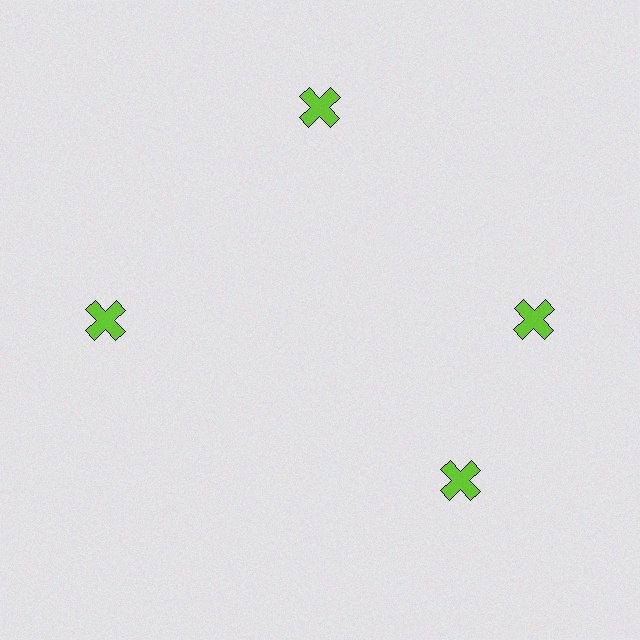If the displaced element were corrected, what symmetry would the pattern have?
It would have 4-fold rotational symmetry — the pattern would map onto itself every 90 degrees.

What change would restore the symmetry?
The symmetry would be restored by rotating it back into even spacing with its neighbors so that all 4 crosses sit at equal angles and equal distance from the center.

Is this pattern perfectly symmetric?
No. The 4 lime crosses are arranged in a ring, but one element near the 6 o'clock position is rotated out of alignment along the ring, breaking the 4-fold rotational symmetry.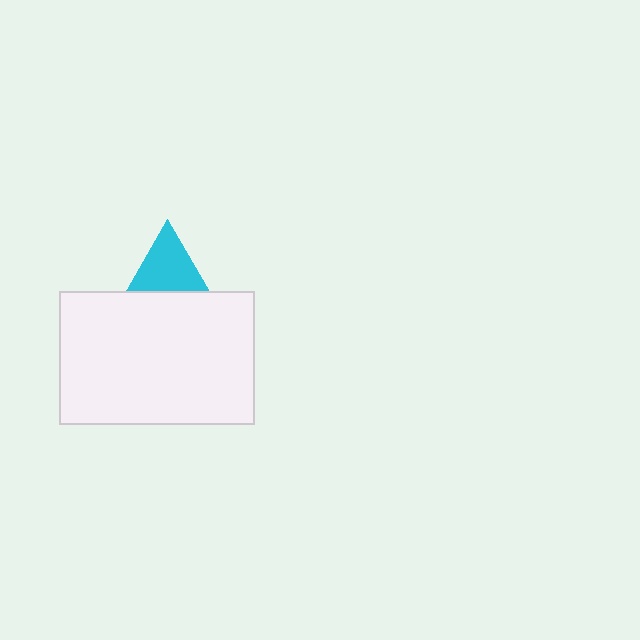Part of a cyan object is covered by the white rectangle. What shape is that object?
It is a triangle.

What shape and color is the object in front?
The object in front is a white rectangle.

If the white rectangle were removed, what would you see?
You would see the complete cyan triangle.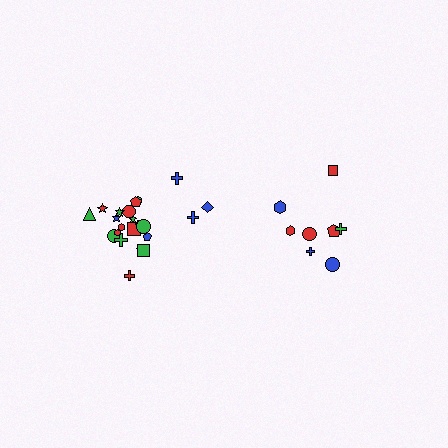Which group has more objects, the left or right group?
The left group.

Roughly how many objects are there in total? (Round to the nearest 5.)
Roughly 30 objects in total.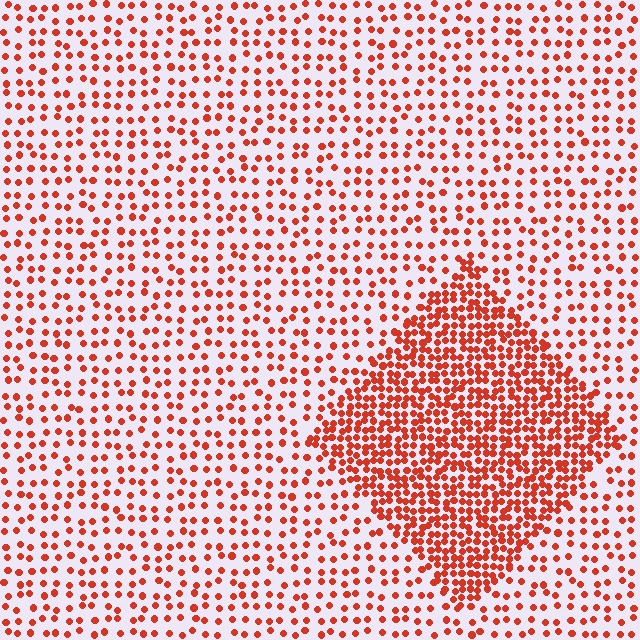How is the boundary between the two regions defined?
The boundary is defined by a change in element density (approximately 2.4x ratio). All elements are the same color, size, and shape.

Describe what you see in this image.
The image contains small red elements arranged at two different densities. A diamond-shaped region is visible where the elements are more densely packed than the surrounding area.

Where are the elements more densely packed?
The elements are more densely packed inside the diamond boundary.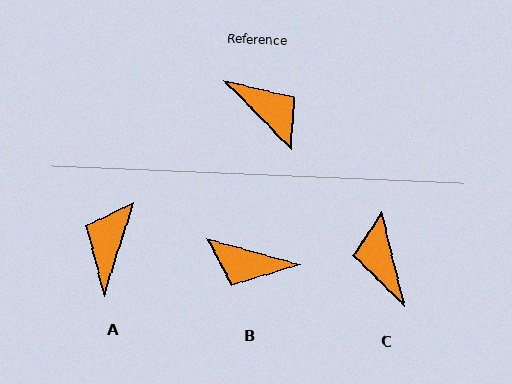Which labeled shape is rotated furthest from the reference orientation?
B, about 150 degrees away.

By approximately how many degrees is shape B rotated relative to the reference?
Approximately 150 degrees clockwise.